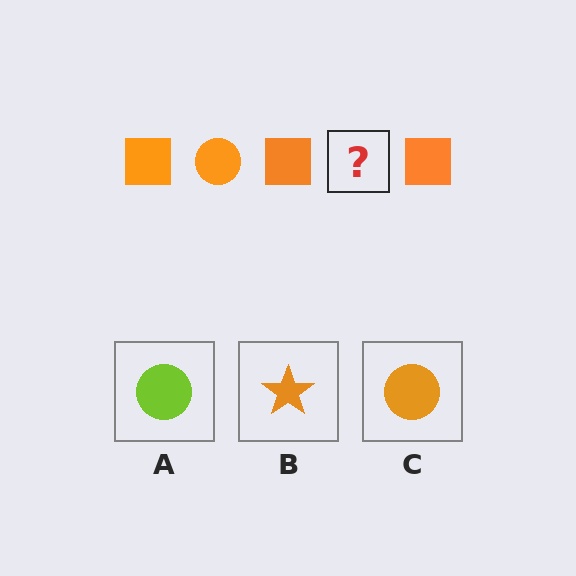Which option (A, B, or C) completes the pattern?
C.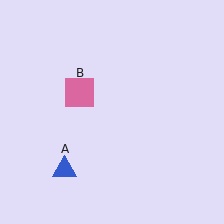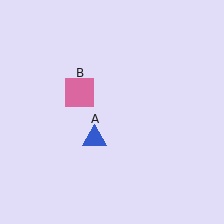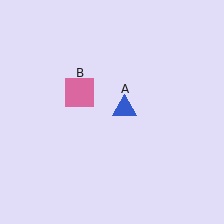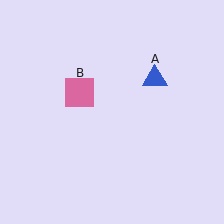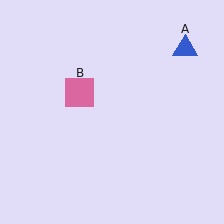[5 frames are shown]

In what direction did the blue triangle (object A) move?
The blue triangle (object A) moved up and to the right.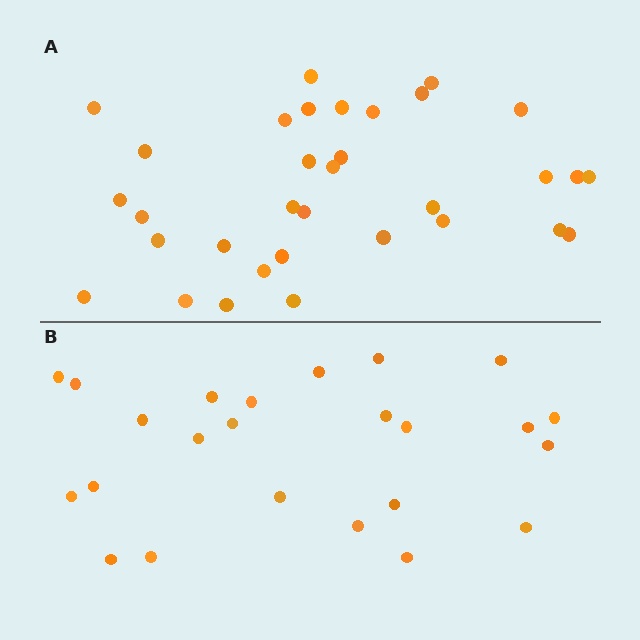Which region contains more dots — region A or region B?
Region A (the top region) has more dots.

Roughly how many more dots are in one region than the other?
Region A has roughly 8 or so more dots than region B.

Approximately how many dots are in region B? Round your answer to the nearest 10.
About 20 dots. (The exact count is 24, which rounds to 20.)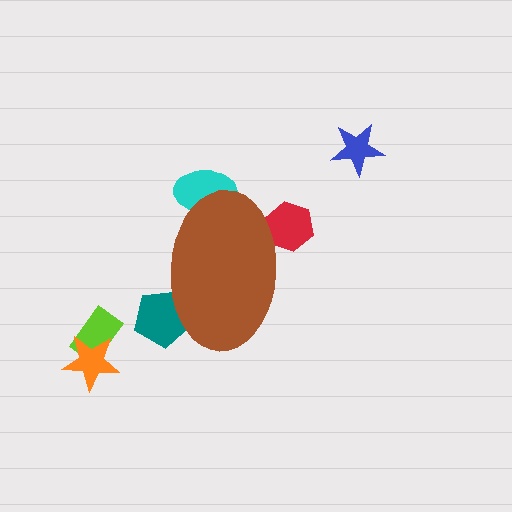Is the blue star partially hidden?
No, the blue star is fully visible.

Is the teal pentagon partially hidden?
Yes, the teal pentagon is partially hidden behind the brown ellipse.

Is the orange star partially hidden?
No, the orange star is fully visible.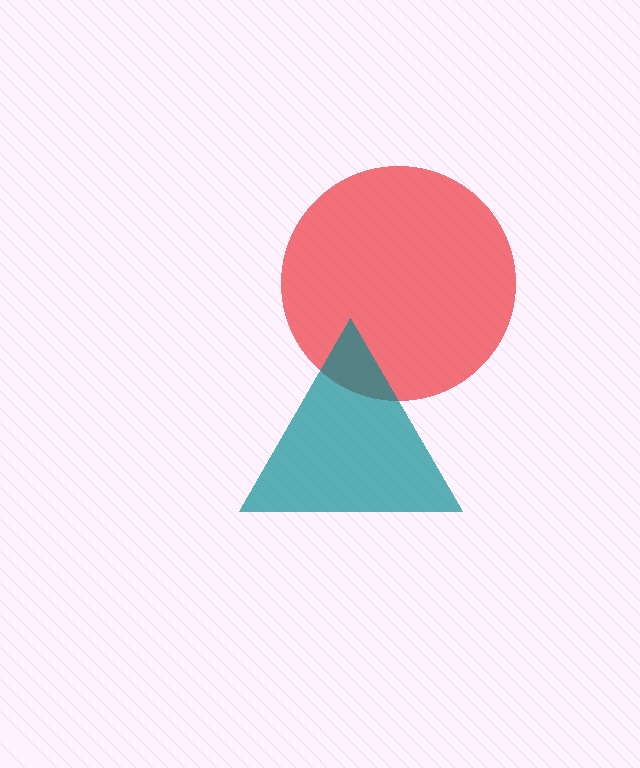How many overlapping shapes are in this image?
There are 2 overlapping shapes in the image.